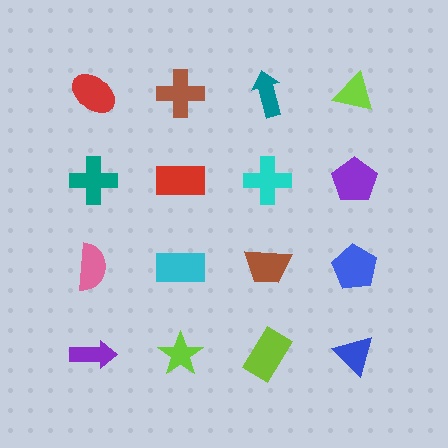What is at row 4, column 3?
A lime rectangle.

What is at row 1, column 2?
A brown cross.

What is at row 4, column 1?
A purple arrow.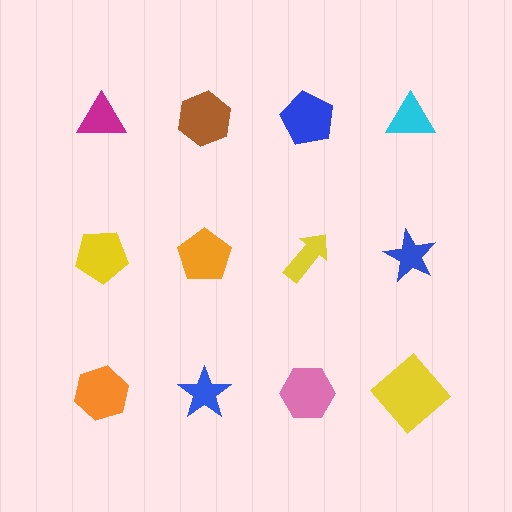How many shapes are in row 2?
4 shapes.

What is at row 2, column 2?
An orange pentagon.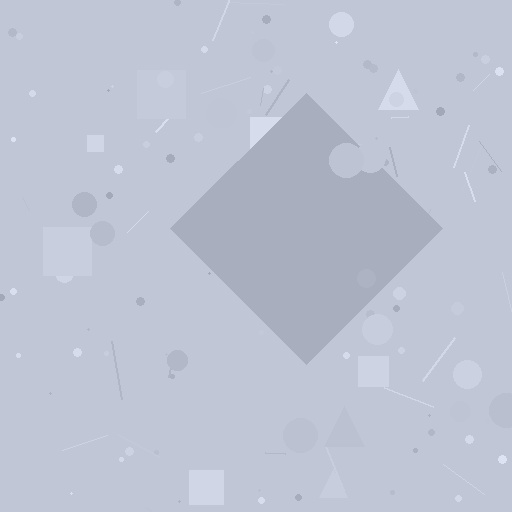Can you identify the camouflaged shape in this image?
The camouflaged shape is a diamond.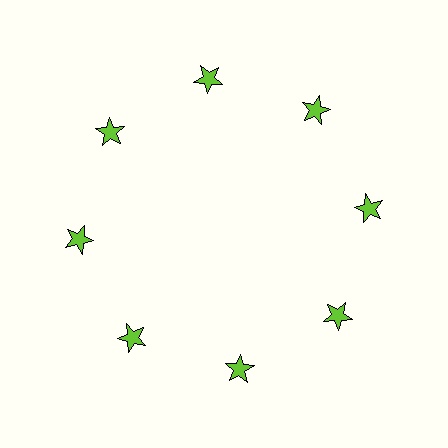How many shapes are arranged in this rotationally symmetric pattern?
There are 8 shapes, arranged in 8 groups of 1.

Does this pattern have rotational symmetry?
Yes, this pattern has 8-fold rotational symmetry. It looks the same after rotating 45 degrees around the center.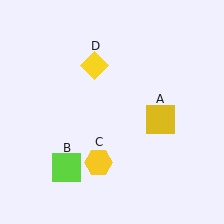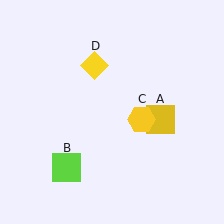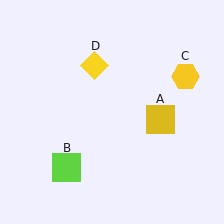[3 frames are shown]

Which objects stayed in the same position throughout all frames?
Yellow square (object A) and lime square (object B) and yellow diamond (object D) remained stationary.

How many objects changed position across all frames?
1 object changed position: yellow hexagon (object C).